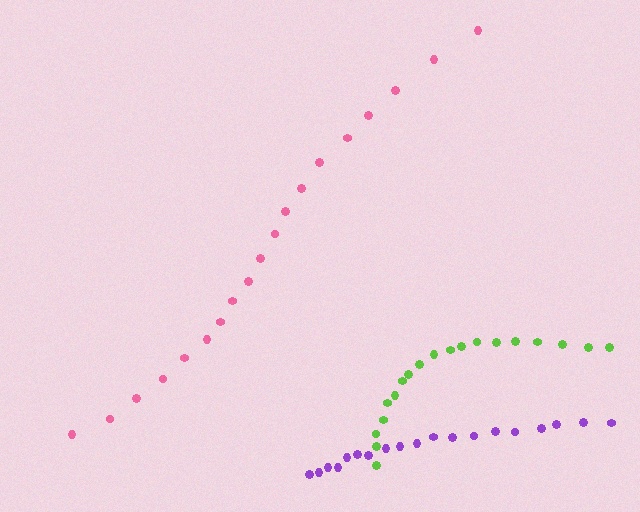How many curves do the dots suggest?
There are 3 distinct paths.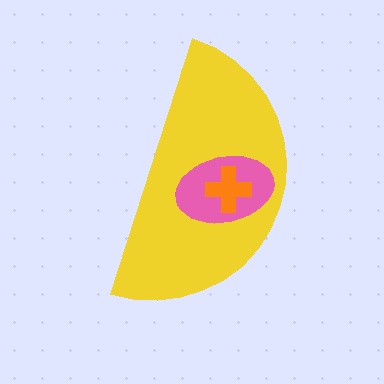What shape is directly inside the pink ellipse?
The orange cross.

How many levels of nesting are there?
3.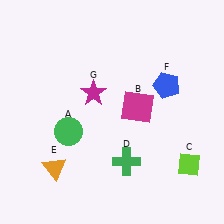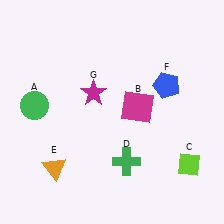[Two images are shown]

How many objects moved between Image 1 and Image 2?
1 object moved between the two images.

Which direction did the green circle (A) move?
The green circle (A) moved left.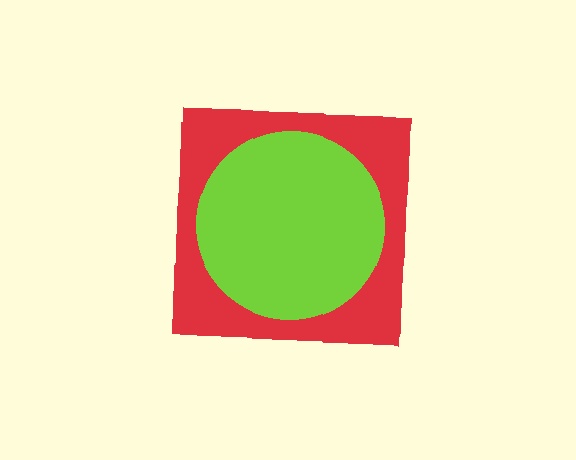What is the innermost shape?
The lime circle.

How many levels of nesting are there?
2.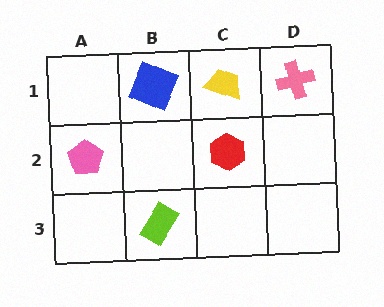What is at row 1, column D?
A pink cross.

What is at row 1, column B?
A blue square.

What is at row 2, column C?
A red hexagon.